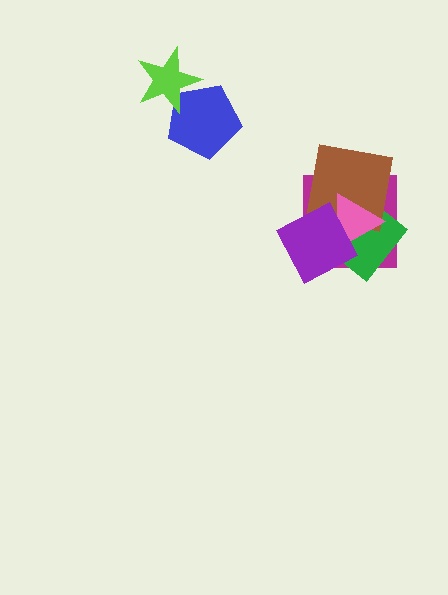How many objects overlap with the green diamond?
4 objects overlap with the green diamond.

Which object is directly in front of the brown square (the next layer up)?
The pink triangle is directly in front of the brown square.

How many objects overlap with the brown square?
4 objects overlap with the brown square.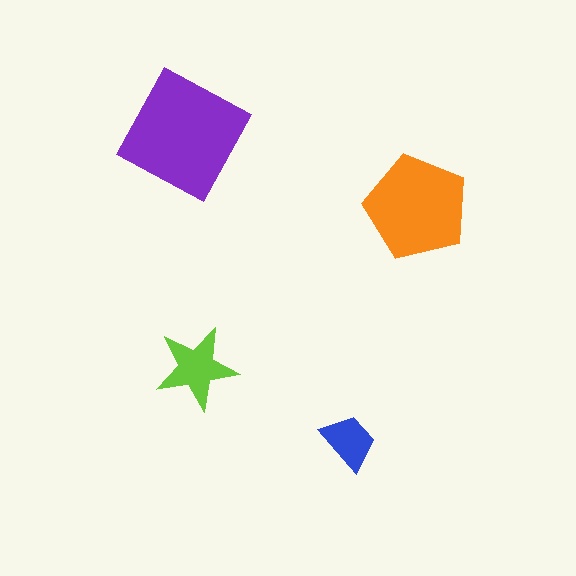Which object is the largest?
The purple square.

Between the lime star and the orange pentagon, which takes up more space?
The orange pentagon.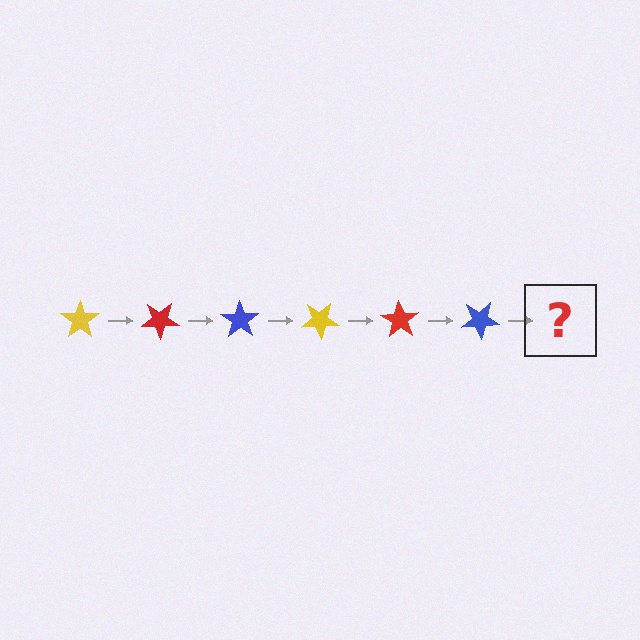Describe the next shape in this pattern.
It should be a yellow star, rotated 210 degrees from the start.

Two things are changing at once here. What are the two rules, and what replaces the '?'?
The two rules are that it rotates 35 degrees each step and the color cycles through yellow, red, and blue. The '?' should be a yellow star, rotated 210 degrees from the start.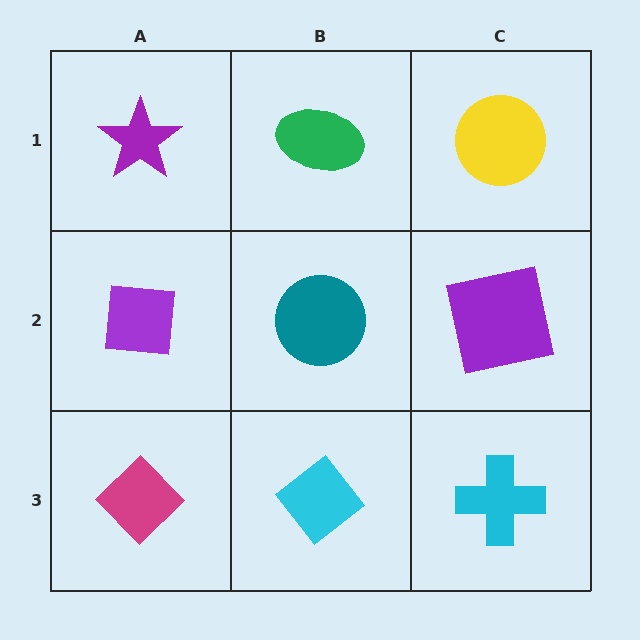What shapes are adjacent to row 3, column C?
A purple square (row 2, column C), a cyan diamond (row 3, column B).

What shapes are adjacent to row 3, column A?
A purple square (row 2, column A), a cyan diamond (row 3, column B).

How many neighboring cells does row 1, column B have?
3.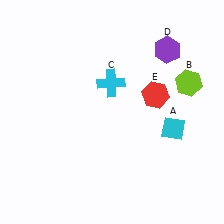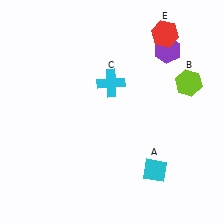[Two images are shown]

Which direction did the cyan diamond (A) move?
The cyan diamond (A) moved down.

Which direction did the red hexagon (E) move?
The red hexagon (E) moved up.